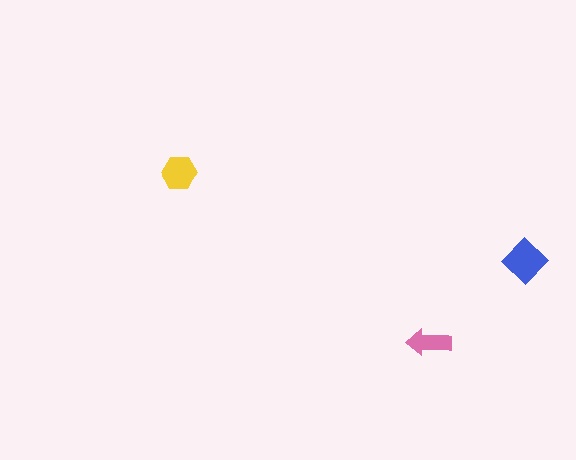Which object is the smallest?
The pink arrow.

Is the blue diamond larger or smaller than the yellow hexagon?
Larger.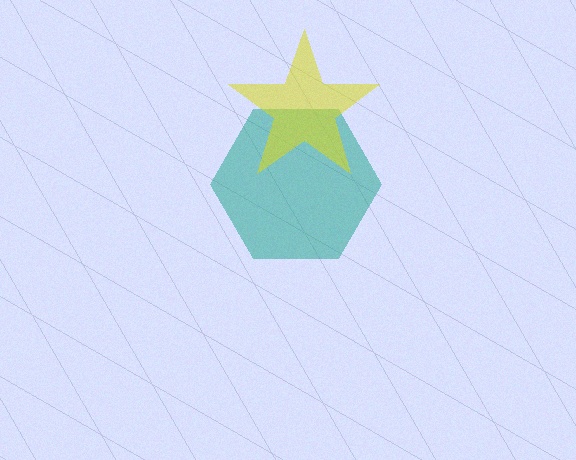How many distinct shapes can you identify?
There are 2 distinct shapes: a teal hexagon, a yellow star.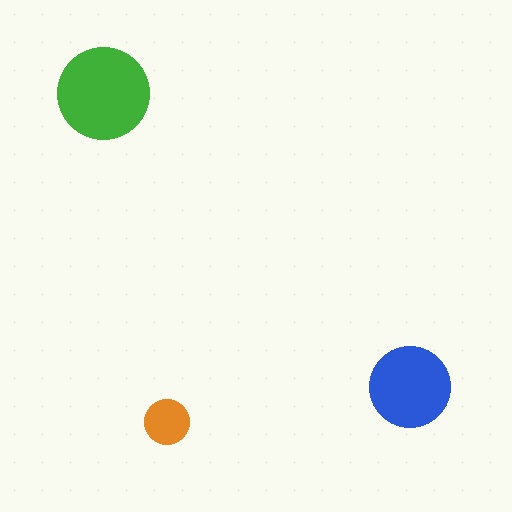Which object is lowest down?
The orange circle is bottommost.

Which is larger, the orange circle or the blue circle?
The blue one.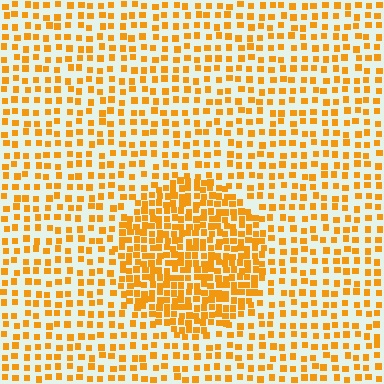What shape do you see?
I see a circle.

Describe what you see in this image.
The image contains small orange elements arranged at two different densities. A circle-shaped region is visible where the elements are more densely packed than the surrounding area.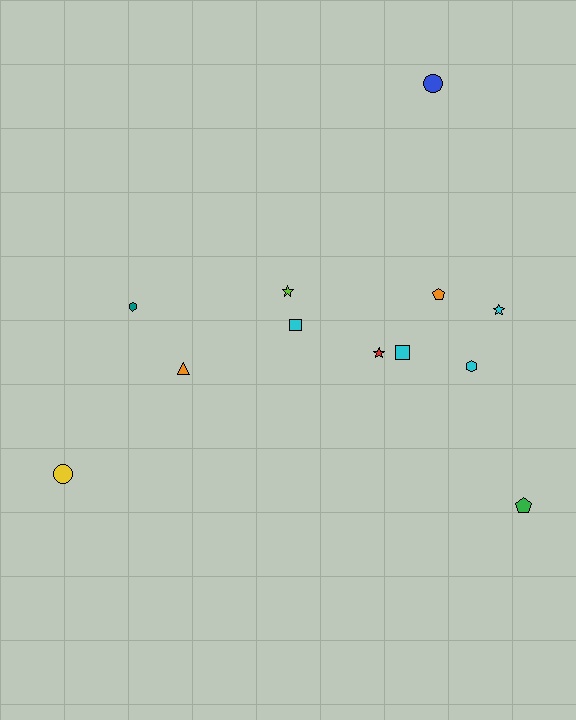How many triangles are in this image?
There is 1 triangle.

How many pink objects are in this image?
There are no pink objects.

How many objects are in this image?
There are 12 objects.